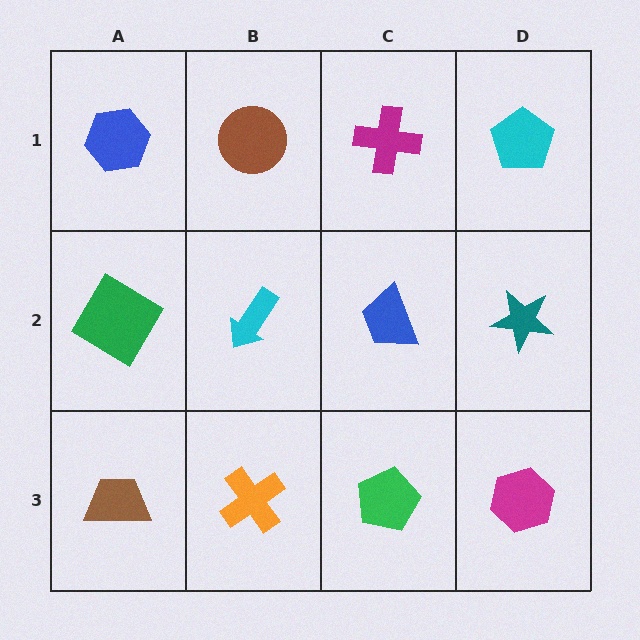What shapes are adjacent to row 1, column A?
A green diamond (row 2, column A), a brown circle (row 1, column B).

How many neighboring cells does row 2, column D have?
3.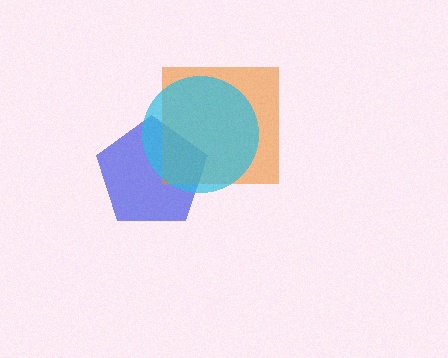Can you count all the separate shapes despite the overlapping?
Yes, there are 3 separate shapes.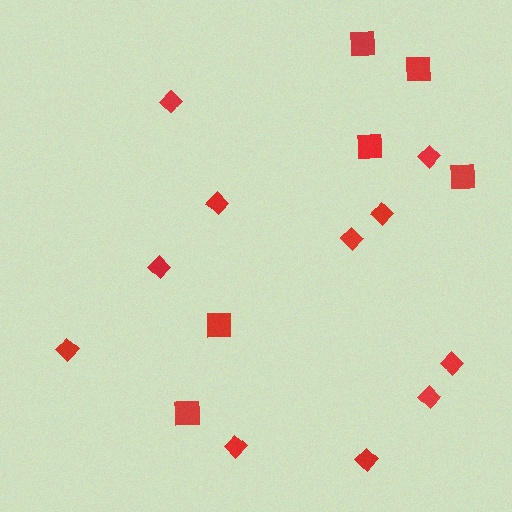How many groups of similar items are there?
There are 2 groups: one group of diamonds (11) and one group of squares (6).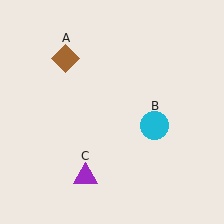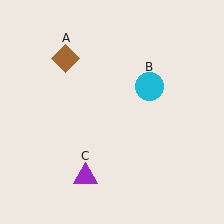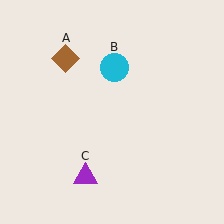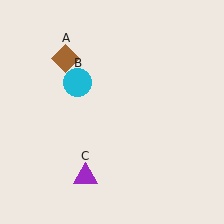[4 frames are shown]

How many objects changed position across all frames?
1 object changed position: cyan circle (object B).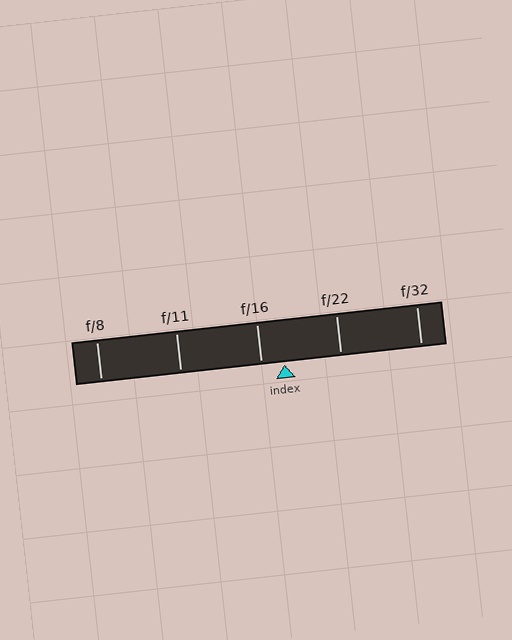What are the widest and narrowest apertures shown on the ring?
The widest aperture shown is f/8 and the narrowest is f/32.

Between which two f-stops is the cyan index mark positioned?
The index mark is between f/16 and f/22.